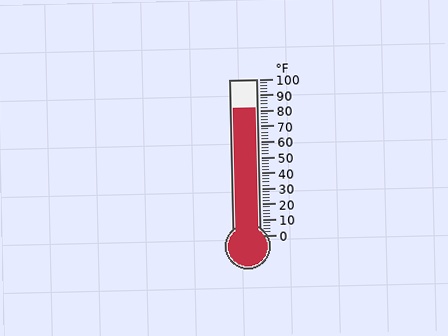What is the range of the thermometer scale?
The thermometer scale ranges from 0°F to 100°F.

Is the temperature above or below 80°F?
The temperature is above 80°F.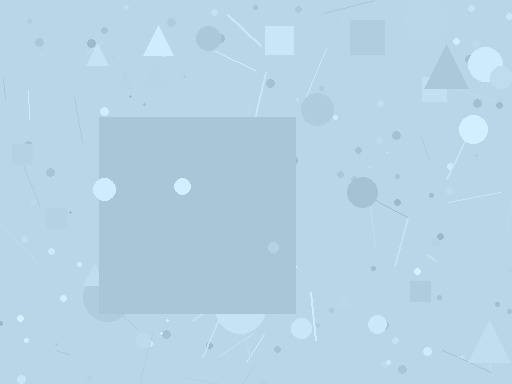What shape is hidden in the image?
A square is hidden in the image.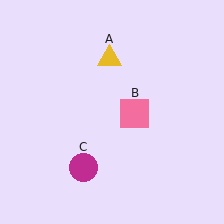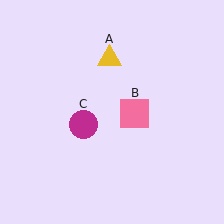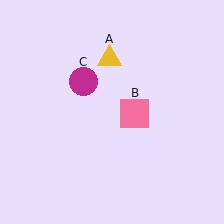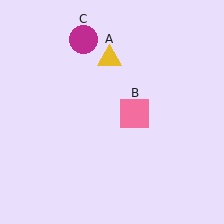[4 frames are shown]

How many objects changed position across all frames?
1 object changed position: magenta circle (object C).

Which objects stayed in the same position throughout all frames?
Yellow triangle (object A) and pink square (object B) remained stationary.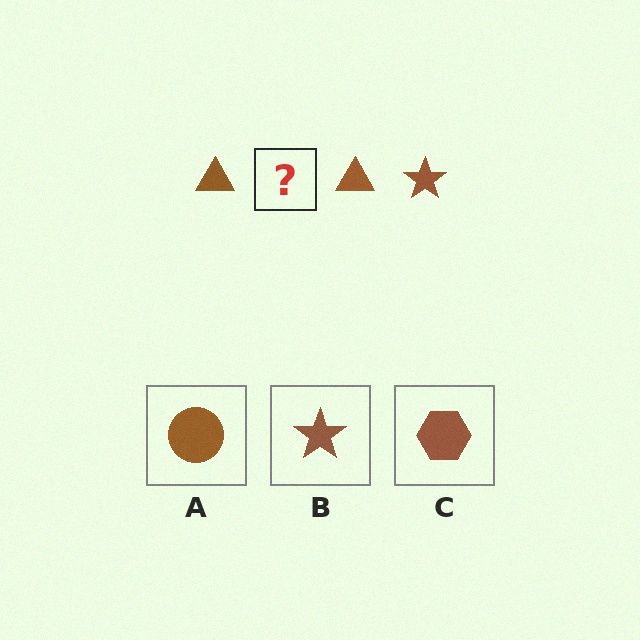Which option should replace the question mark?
Option B.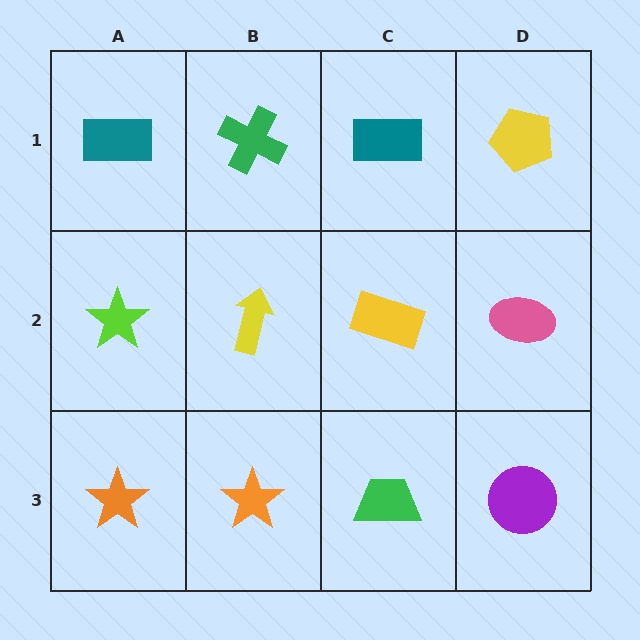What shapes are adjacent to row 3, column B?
A yellow arrow (row 2, column B), an orange star (row 3, column A), a green trapezoid (row 3, column C).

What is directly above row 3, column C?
A yellow rectangle.